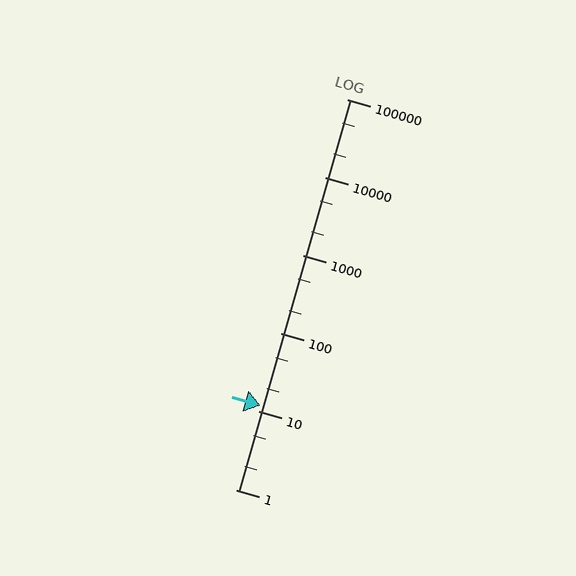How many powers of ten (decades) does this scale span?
The scale spans 5 decades, from 1 to 100000.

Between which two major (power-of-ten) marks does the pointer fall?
The pointer is between 10 and 100.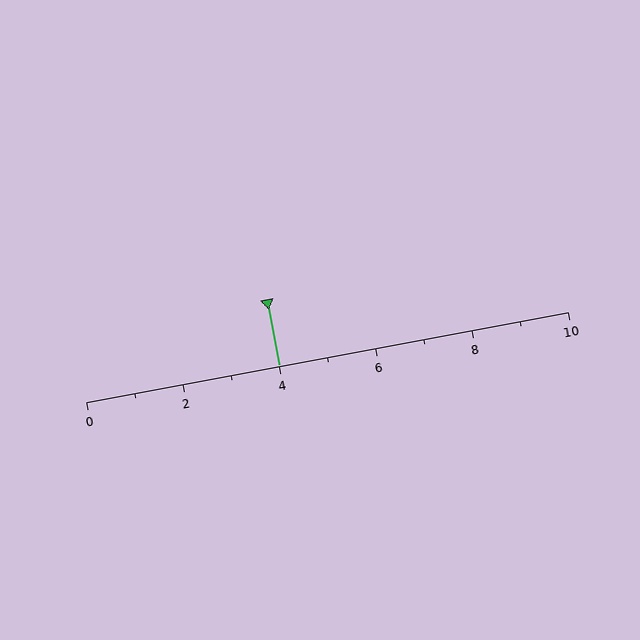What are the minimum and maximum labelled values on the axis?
The axis runs from 0 to 10.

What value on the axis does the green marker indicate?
The marker indicates approximately 4.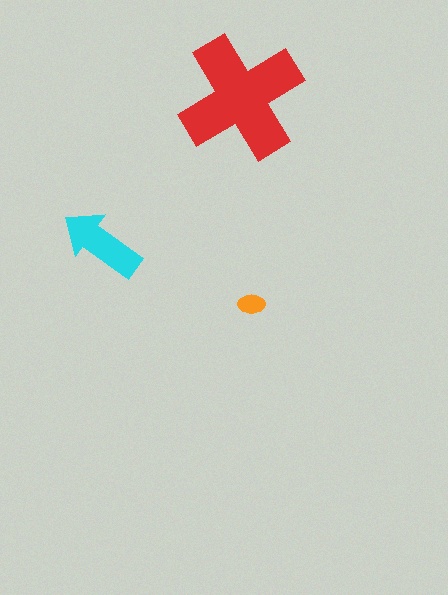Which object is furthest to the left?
The cyan arrow is leftmost.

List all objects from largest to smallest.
The red cross, the cyan arrow, the orange ellipse.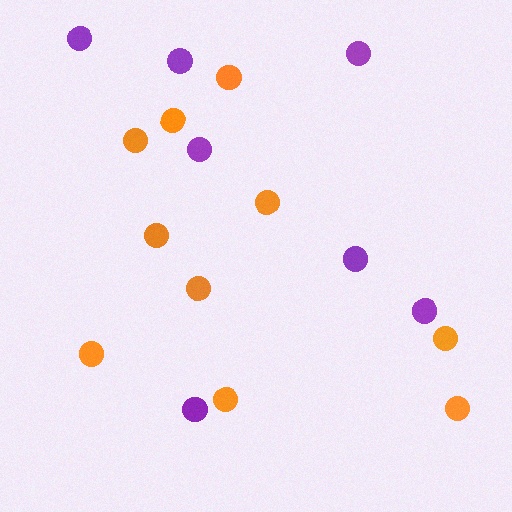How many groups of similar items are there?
There are 2 groups: one group of purple circles (7) and one group of orange circles (10).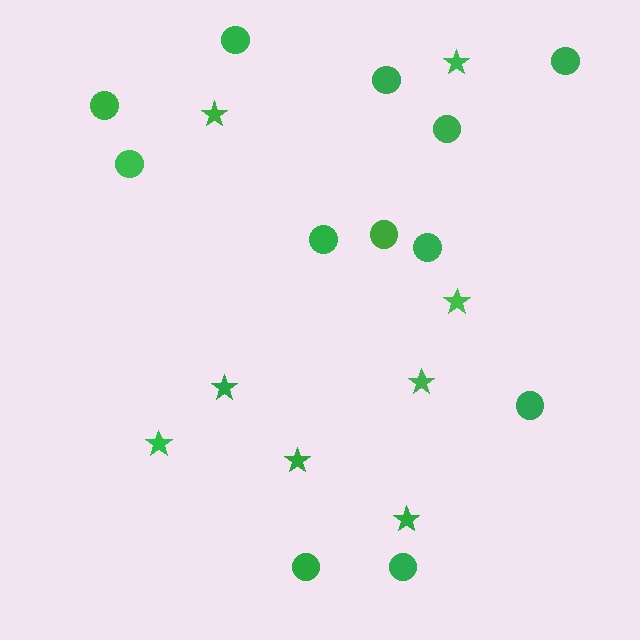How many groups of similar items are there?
There are 2 groups: one group of circles (12) and one group of stars (8).